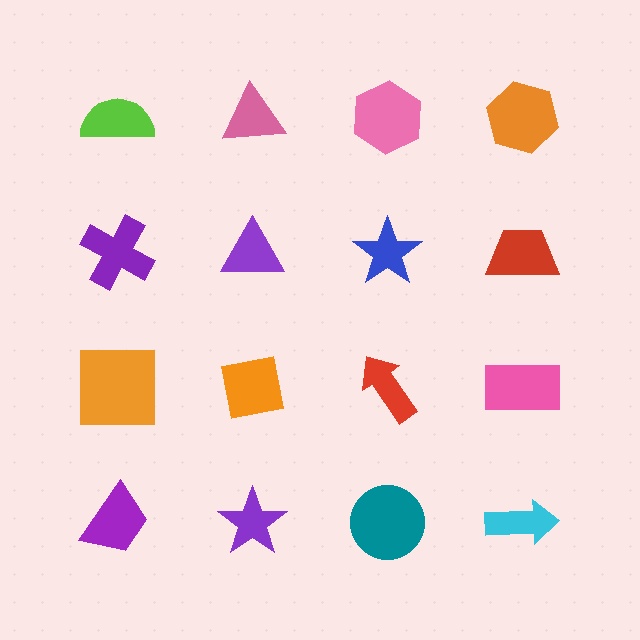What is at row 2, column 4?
A red trapezoid.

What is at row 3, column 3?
A red arrow.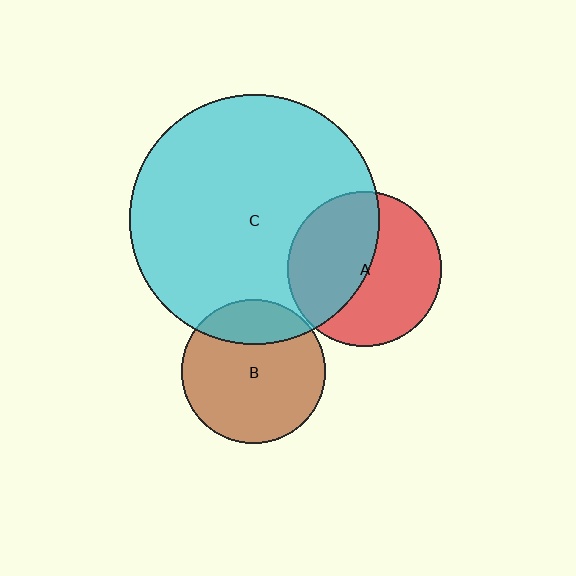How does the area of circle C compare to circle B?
Approximately 3.0 times.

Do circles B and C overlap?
Yes.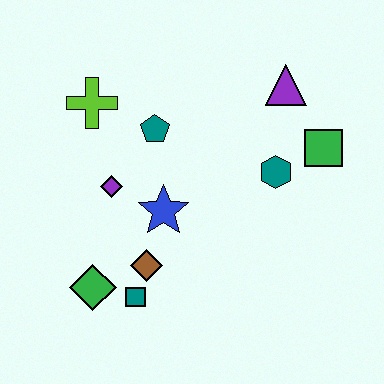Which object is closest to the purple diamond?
The blue star is closest to the purple diamond.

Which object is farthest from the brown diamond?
The purple triangle is farthest from the brown diamond.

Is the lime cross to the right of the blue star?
No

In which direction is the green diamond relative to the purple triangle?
The green diamond is below the purple triangle.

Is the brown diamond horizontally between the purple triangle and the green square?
No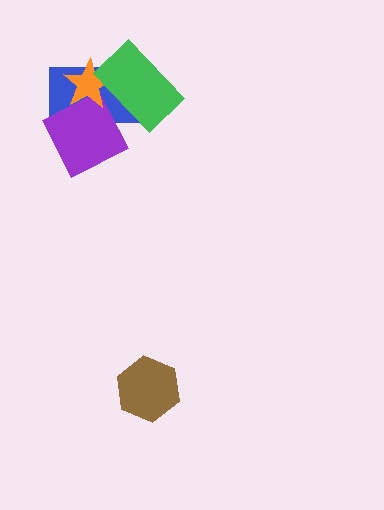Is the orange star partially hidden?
Yes, it is partially covered by another shape.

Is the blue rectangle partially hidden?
Yes, it is partially covered by another shape.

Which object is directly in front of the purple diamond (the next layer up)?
The orange star is directly in front of the purple diamond.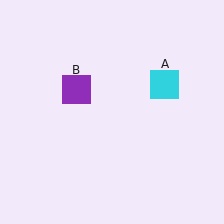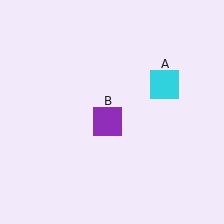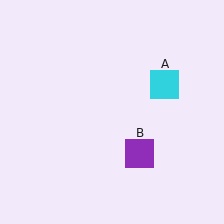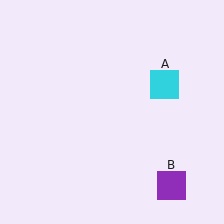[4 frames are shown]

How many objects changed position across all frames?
1 object changed position: purple square (object B).